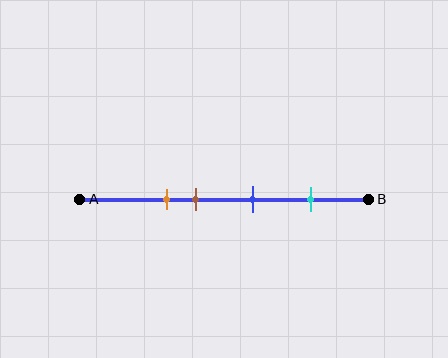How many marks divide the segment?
There are 4 marks dividing the segment.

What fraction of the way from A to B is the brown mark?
The brown mark is approximately 40% (0.4) of the way from A to B.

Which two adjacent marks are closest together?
The orange and brown marks are the closest adjacent pair.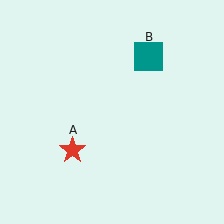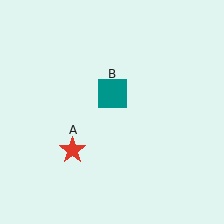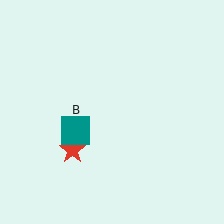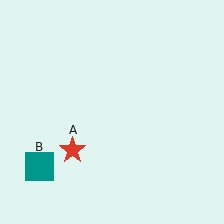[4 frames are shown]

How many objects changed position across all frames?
1 object changed position: teal square (object B).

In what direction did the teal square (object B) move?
The teal square (object B) moved down and to the left.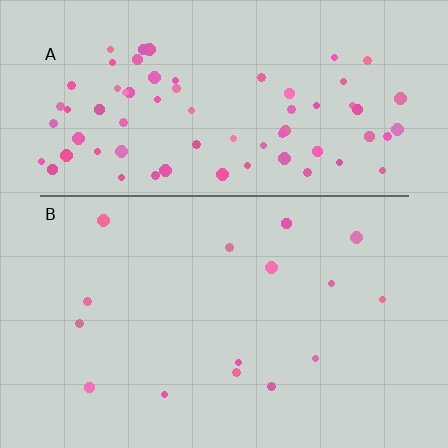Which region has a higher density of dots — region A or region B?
A (the top).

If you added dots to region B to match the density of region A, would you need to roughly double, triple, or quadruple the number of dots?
Approximately quadruple.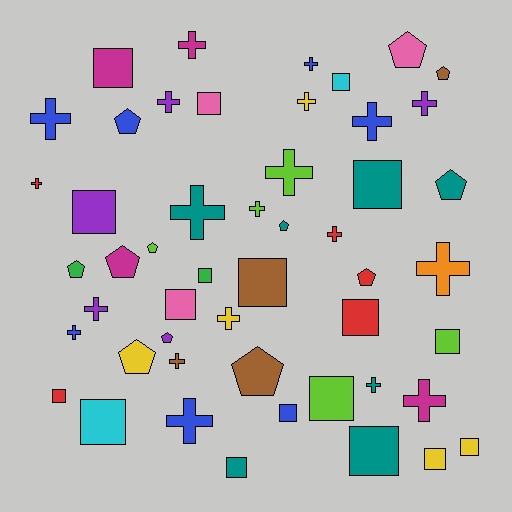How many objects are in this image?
There are 50 objects.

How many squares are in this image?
There are 18 squares.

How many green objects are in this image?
There are 2 green objects.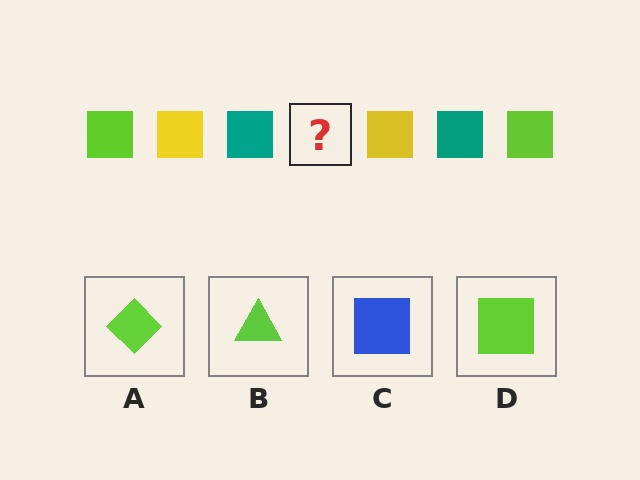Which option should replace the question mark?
Option D.